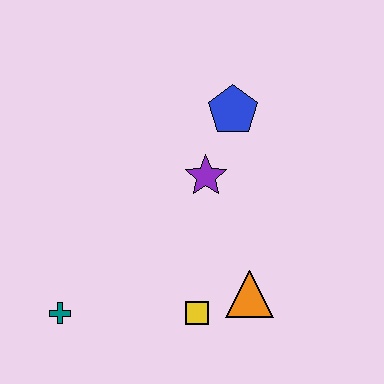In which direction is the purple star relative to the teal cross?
The purple star is to the right of the teal cross.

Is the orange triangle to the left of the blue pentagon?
No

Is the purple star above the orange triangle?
Yes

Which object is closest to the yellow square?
The orange triangle is closest to the yellow square.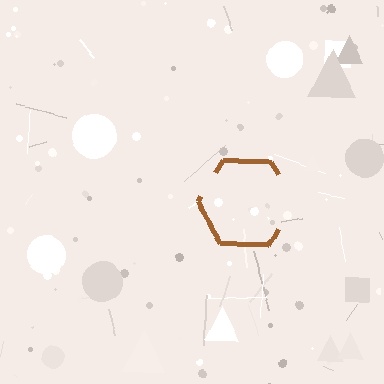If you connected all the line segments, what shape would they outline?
They would outline a hexagon.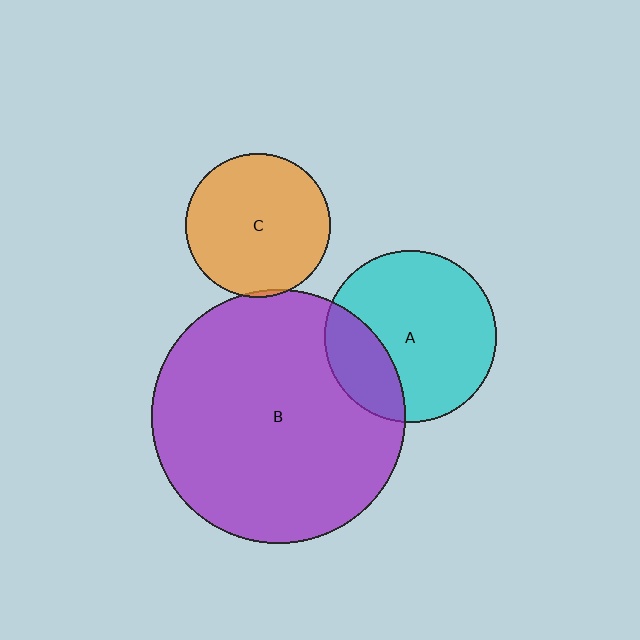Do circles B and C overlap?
Yes.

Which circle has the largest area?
Circle B (purple).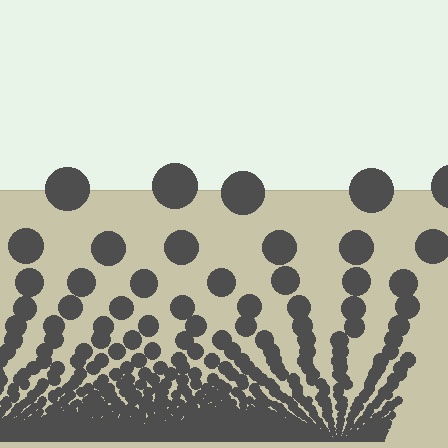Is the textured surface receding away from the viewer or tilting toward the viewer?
The surface appears to tilt toward the viewer. Texture elements get larger and sparser toward the top.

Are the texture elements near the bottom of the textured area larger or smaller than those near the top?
Smaller. The gradient is inverted — elements near the bottom are smaller and denser.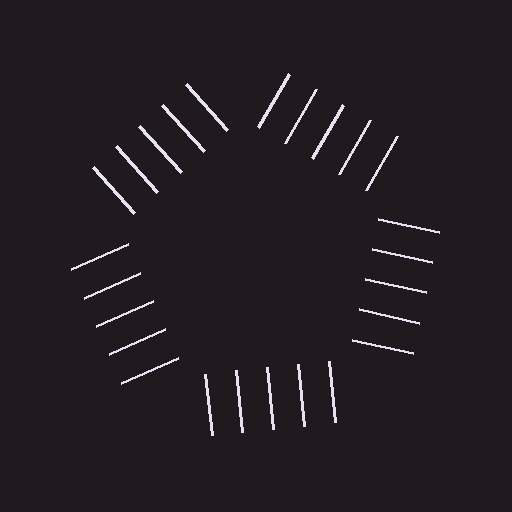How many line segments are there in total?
25 — 5 along each of the 5 edges.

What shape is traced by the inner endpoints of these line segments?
An illusory pentagon — the line segments terminate on its edges but no continuous stroke is drawn.